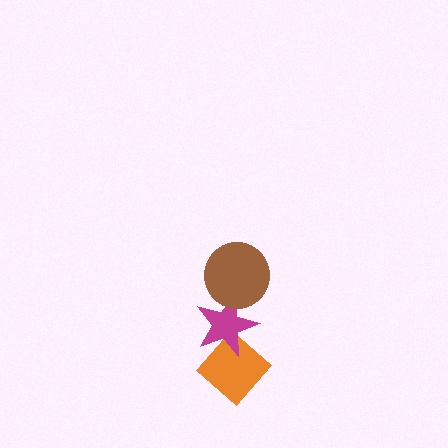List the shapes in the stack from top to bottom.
From top to bottom: the brown circle, the magenta star, the orange diamond.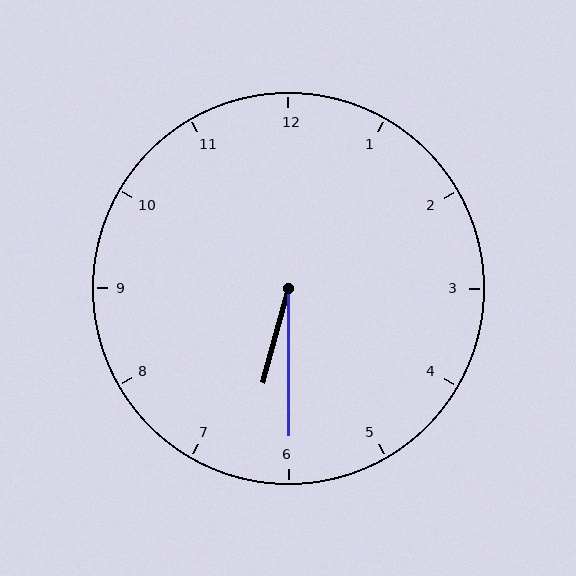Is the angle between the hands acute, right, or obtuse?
It is acute.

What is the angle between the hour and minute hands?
Approximately 15 degrees.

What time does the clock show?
6:30.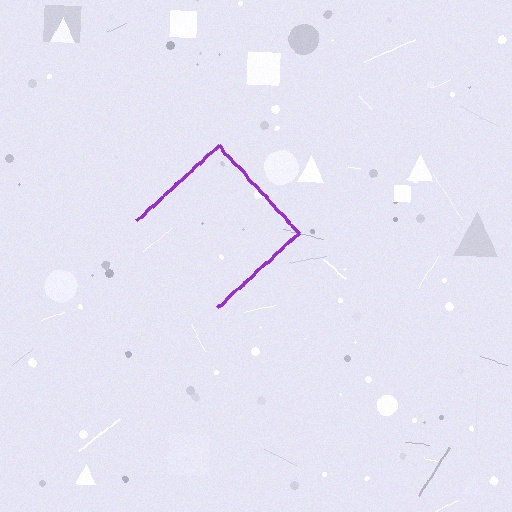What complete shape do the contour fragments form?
The contour fragments form a diamond.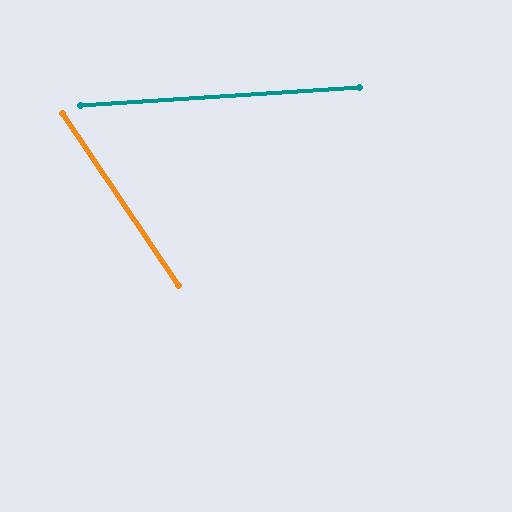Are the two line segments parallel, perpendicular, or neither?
Neither parallel nor perpendicular — they differ by about 60°.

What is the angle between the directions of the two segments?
Approximately 60 degrees.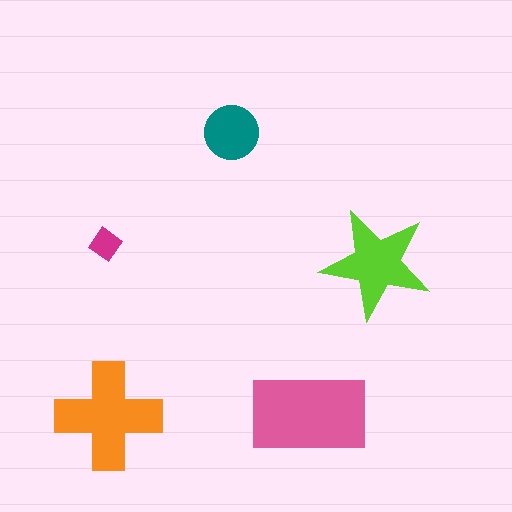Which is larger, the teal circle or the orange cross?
The orange cross.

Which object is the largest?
The pink rectangle.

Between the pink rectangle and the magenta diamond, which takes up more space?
The pink rectangle.